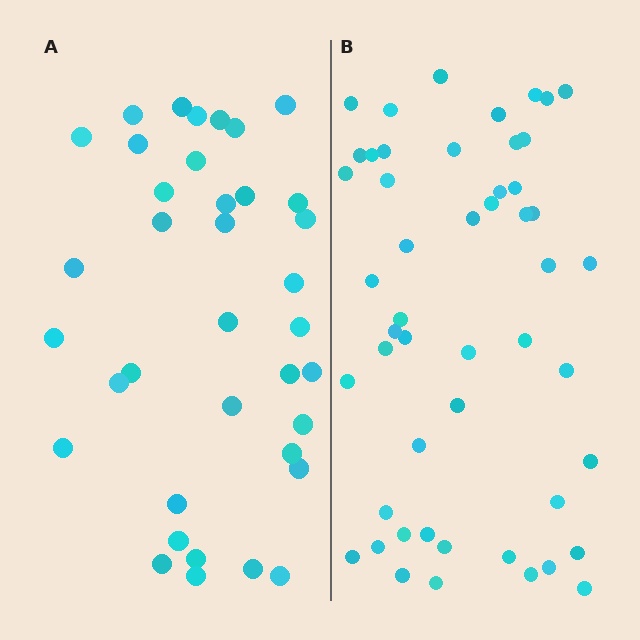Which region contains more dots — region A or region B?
Region B (the right region) has more dots.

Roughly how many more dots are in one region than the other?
Region B has approximately 15 more dots than region A.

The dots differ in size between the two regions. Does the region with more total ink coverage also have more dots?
No. Region A has more total ink coverage because its dots are larger, but region B actually contains more individual dots. Total area can be misleading — the number of items is what matters here.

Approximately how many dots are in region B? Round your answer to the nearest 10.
About 50 dots.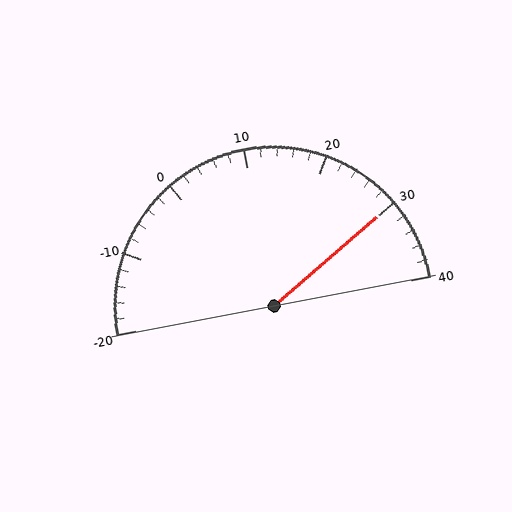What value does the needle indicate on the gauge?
The needle indicates approximately 30.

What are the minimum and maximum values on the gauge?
The gauge ranges from -20 to 40.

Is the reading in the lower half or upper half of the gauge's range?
The reading is in the upper half of the range (-20 to 40).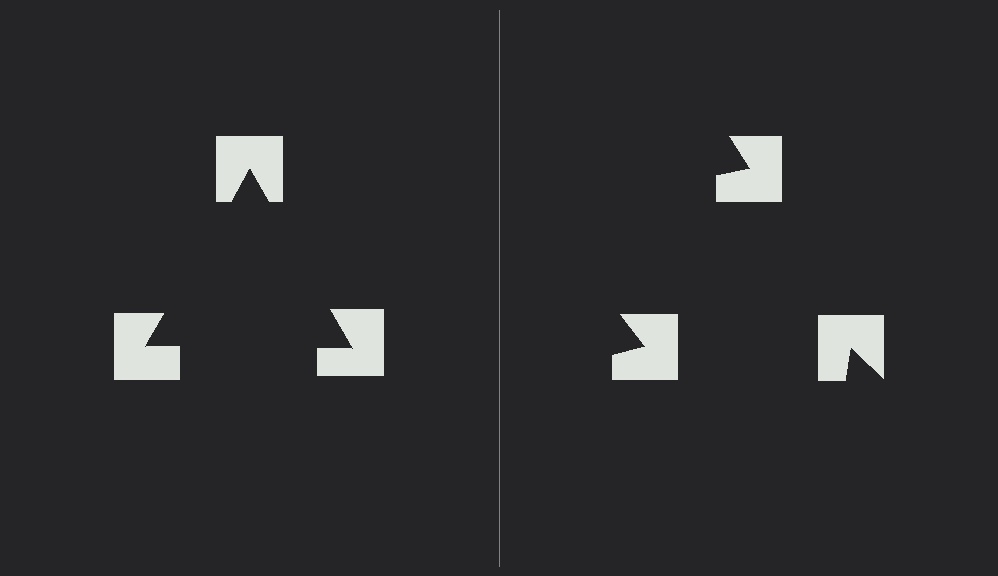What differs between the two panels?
The notched squares are positioned identically on both sides; only the wedge orientations differ. On the left they align to a triangle; on the right they are misaligned.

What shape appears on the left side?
An illusory triangle.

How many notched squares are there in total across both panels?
6 — 3 on each side.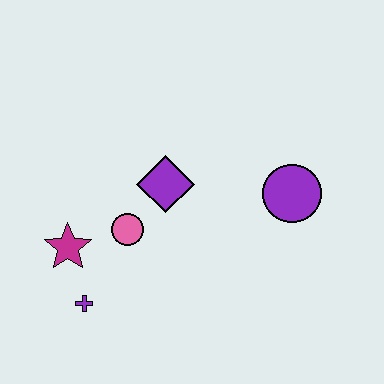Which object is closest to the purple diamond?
The pink circle is closest to the purple diamond.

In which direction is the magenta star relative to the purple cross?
The magenta star is above the purple cross.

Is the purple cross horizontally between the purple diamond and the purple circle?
No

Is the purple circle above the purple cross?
Yes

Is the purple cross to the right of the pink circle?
No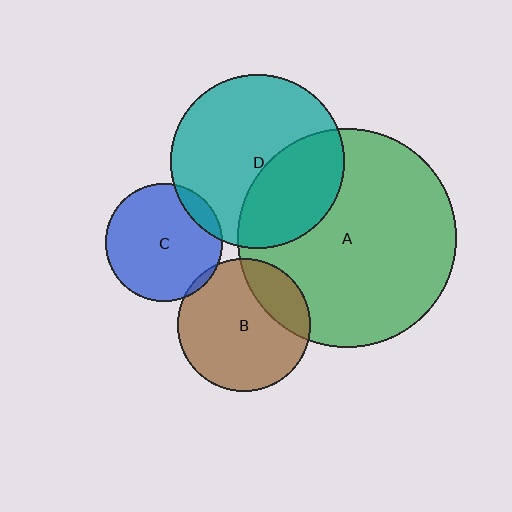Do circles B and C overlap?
Yes.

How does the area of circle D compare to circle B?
Approximately 1.7 times.